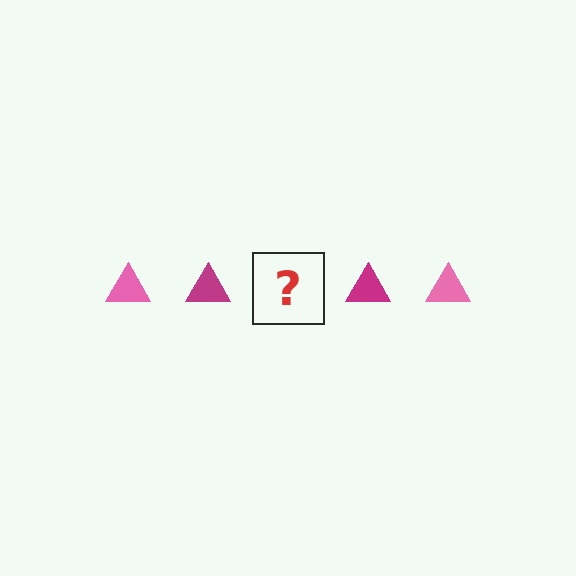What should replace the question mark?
The question mark should be replaced with a pink triangle.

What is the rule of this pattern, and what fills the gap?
The rule is that the pattern cycles through pink, magenta triangles. The gap should be filled with a pink triangle.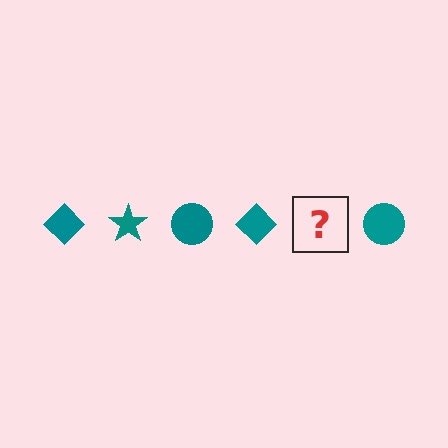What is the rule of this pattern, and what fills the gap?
The rule is that the pattern cycles through diamond, star, circle shapes in teal. The gap should be filled with a teal star.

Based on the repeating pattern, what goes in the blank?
The blank should be a teal star.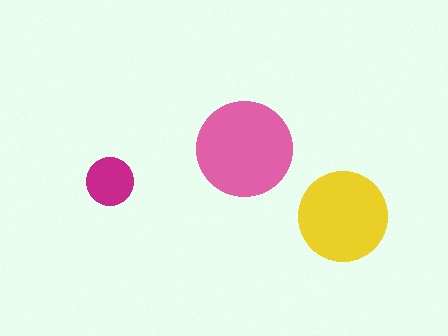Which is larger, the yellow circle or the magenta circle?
The yellow one.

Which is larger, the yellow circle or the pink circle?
The pink one.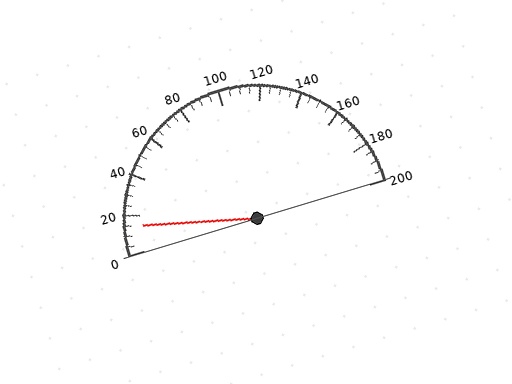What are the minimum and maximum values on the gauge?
The gauge ranges from 0 to 200.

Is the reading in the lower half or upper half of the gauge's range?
The reading is in the lower half of the range (0 to 200).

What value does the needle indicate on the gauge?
The needle indicates approximately 15.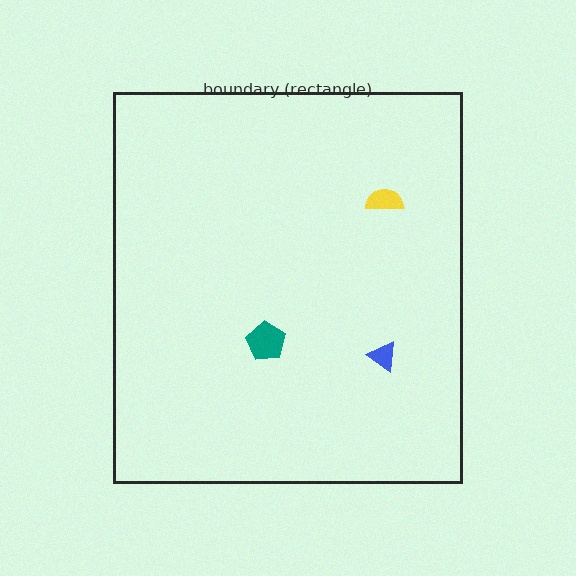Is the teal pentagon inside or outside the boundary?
Inside.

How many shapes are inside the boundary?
3 inside, 0 outside.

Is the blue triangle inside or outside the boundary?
Inside.